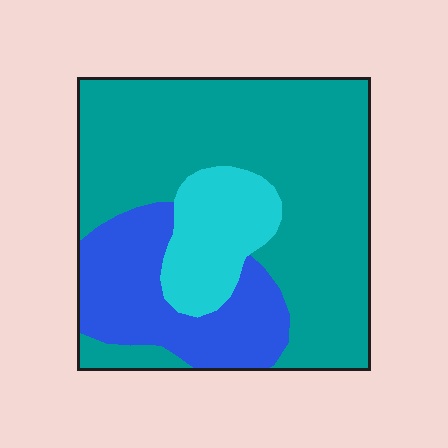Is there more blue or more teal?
Teal.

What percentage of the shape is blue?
Blue covers roughly 25% of the shape.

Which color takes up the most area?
Teal, at roughly 60%.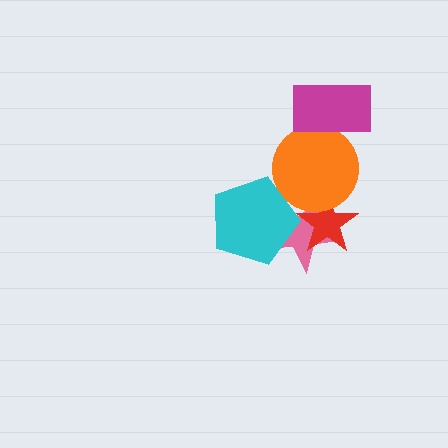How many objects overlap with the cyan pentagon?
1 object overlaps with the cyan pentagon.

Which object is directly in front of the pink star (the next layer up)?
The red star is directly in front of the pink star.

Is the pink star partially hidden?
Yes, it is partially covered by another shape.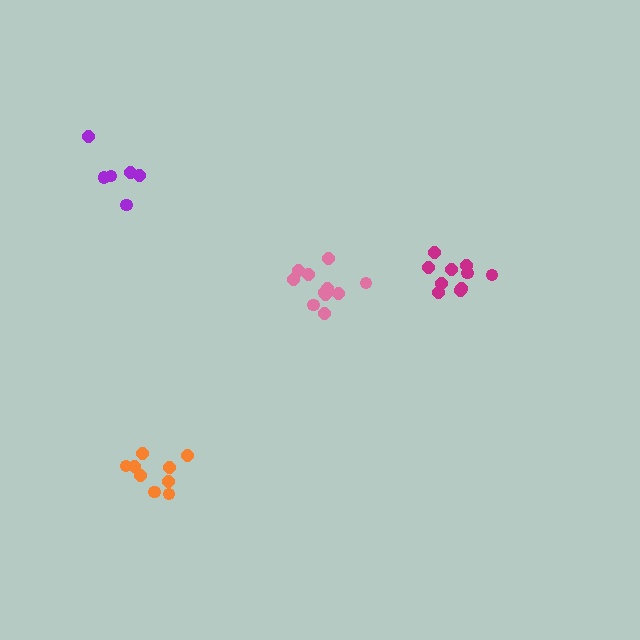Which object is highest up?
The purple cluster is topmost.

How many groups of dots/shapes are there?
There are 4 groups.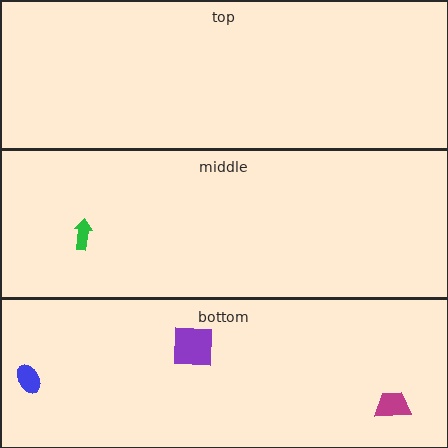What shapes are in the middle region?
The green arrow.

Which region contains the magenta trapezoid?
The bottom region.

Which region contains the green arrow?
The middle region.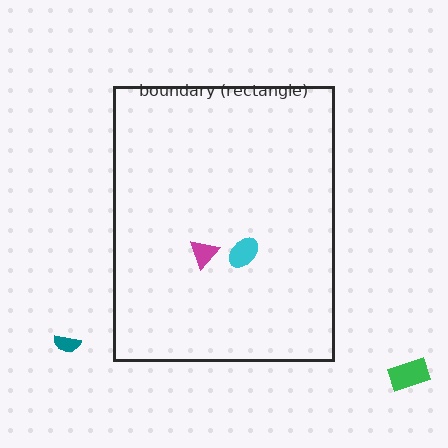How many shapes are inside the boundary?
2 inside, 2 outside.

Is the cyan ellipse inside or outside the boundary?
Inside.